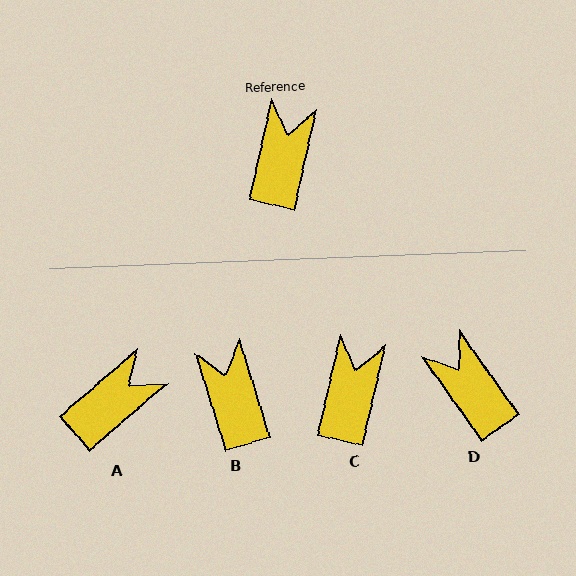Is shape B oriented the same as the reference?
No, it is off by about 31 degrees.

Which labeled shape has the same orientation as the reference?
C.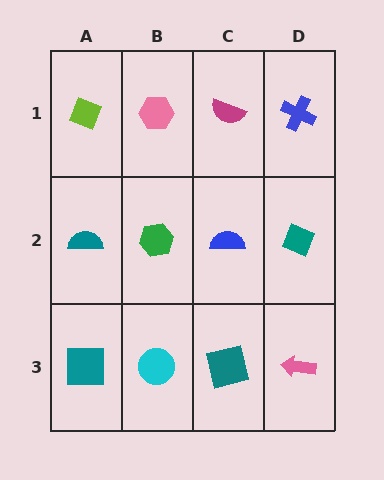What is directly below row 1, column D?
A teal diamond.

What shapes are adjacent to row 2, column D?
A blue cross (row 1, column D), a pink arrow (row 3, column D), a blue semicircle (row 2, column C).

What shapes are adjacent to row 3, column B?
A green hexagon (row 2, column B), a teal square (row 3, column A), a teal square (row 3, column C).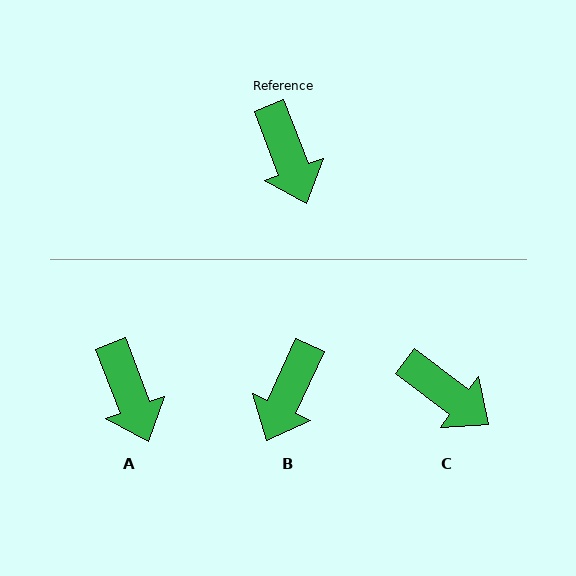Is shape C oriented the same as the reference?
No, it is off by about 32 degrees.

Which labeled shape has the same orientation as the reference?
A.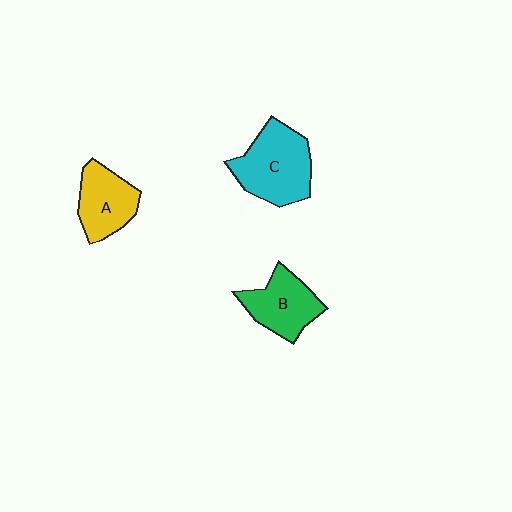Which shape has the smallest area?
Shape A (yellow).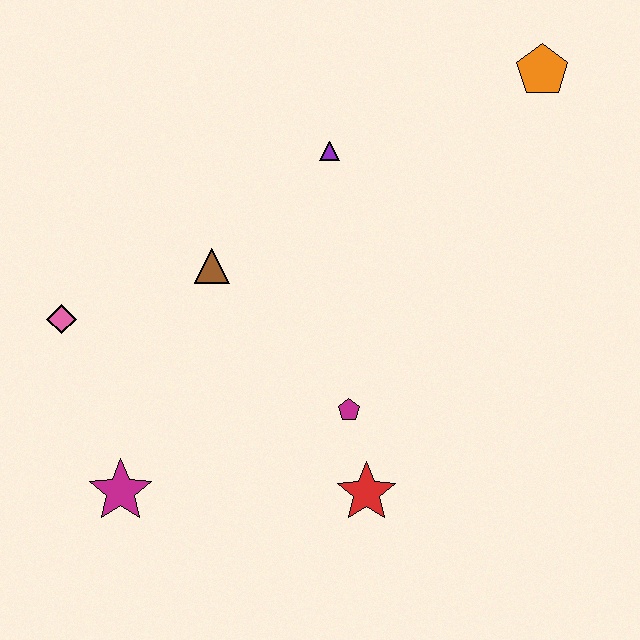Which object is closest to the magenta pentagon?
The red star is closest to the magenta pentagon.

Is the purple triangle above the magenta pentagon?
Yes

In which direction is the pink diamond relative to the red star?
The pink diamond is to the left of the red star.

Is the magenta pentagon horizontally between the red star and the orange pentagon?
No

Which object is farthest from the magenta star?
The orange pentagon is farthest from the magenta star.